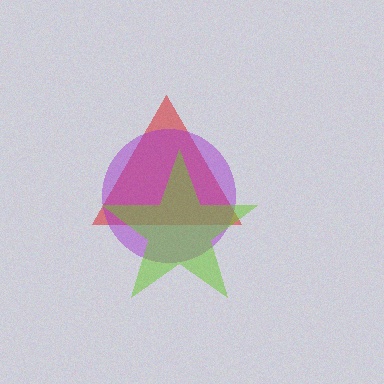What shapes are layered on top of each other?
The layered shapes are: a red triangle, a purple circle, a lime star.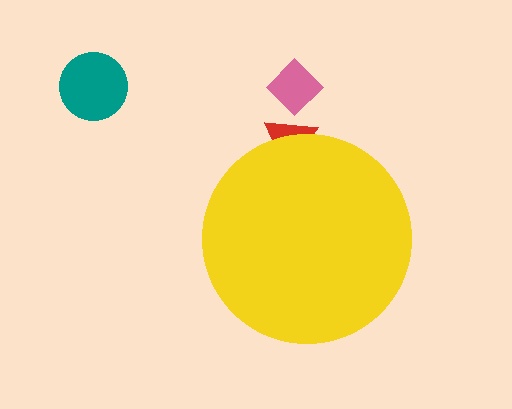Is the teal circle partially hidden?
No, the teal circle is fully visible.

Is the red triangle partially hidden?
Yes, the red triangle is partially hidden behind the yellow circle.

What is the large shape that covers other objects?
A yellow circle.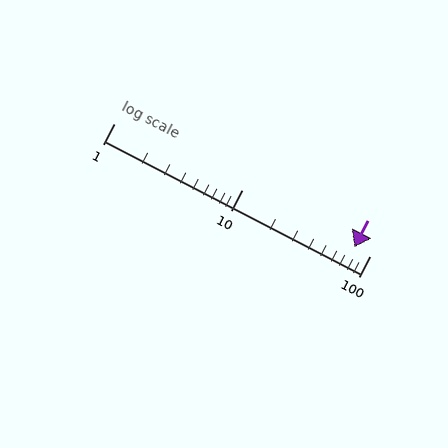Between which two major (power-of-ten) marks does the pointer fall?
The pointer is between 10 and 100.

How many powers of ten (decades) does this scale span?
The scale spans 2 decades, from 1 to 100.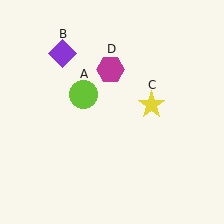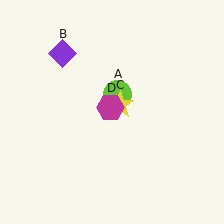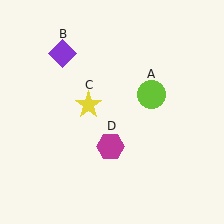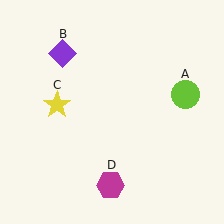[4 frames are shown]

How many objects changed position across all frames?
3 objects changed position: lime circle (object A), yellow star (object C), magenta hexagon (object D).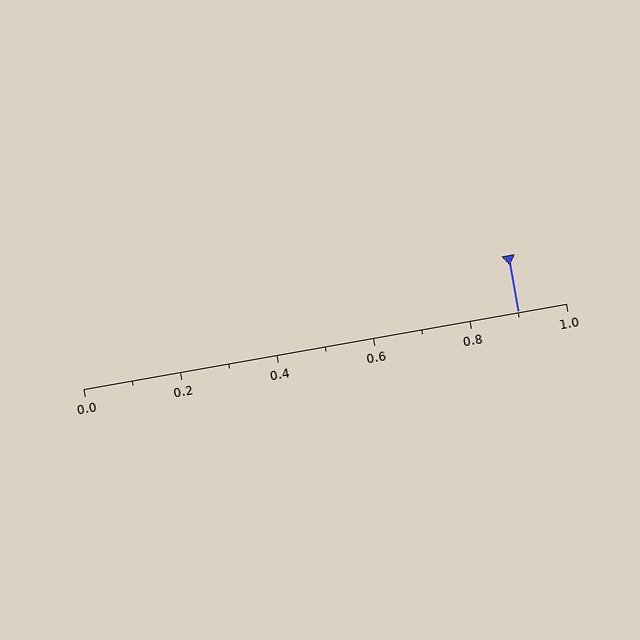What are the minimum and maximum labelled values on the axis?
The axis runs from 0.0 to 1.0.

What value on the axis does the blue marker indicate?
The marker indicates approximately 0.9.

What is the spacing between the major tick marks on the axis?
The major ticks are spaced 0.2 apart.